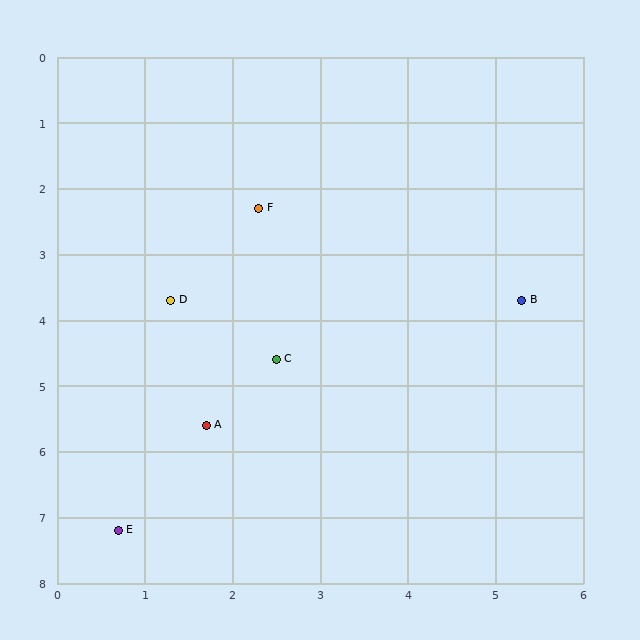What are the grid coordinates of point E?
Point E is at approximately (0.7, 7.2).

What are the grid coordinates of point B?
Point B is at approximately (5.3, 3.7).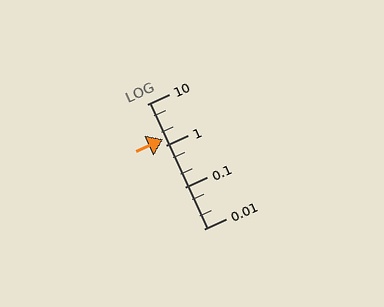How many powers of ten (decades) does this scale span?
The scale spans 3 decades, from 0.01 to 10.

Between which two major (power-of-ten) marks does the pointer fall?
The pointer is between 1 and 10.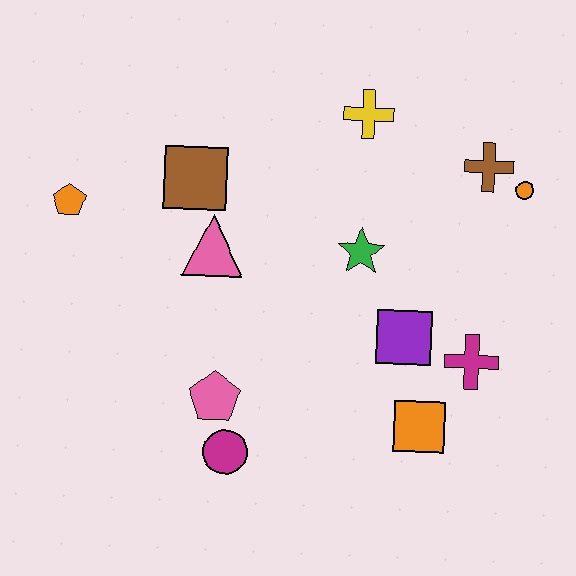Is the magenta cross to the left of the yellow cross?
No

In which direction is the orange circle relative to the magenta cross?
The orange circle is above the magenta cross.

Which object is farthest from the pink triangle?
The orange circle is farthest from the pink triangle.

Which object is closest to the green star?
The purple square is closest to the green star.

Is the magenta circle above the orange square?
No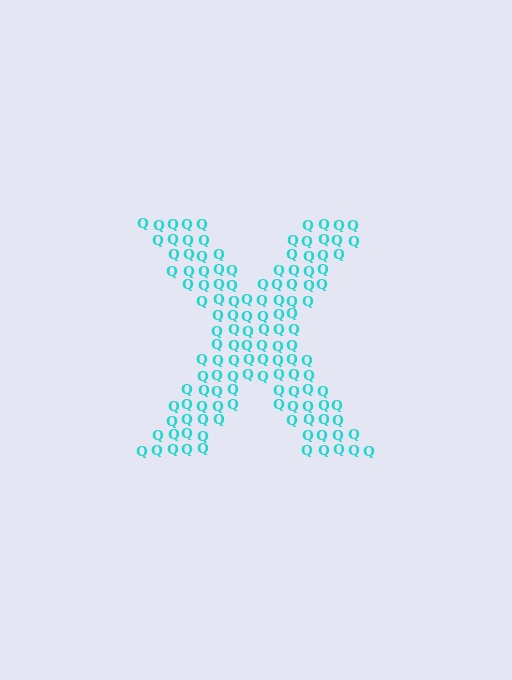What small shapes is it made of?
It is made of small letter Q's.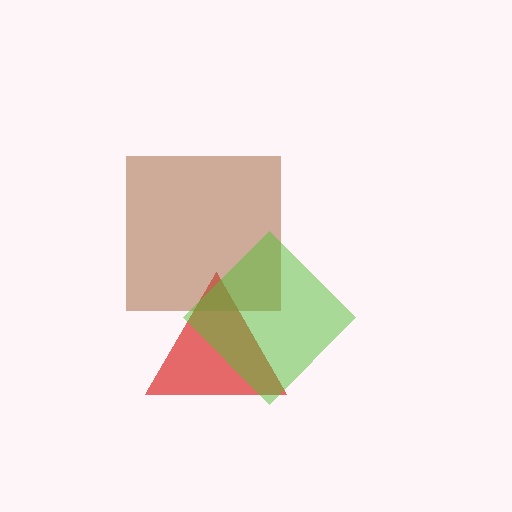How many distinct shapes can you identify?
There are 3 distinct shapes: a red triangle, a brown square, a lime diamond.